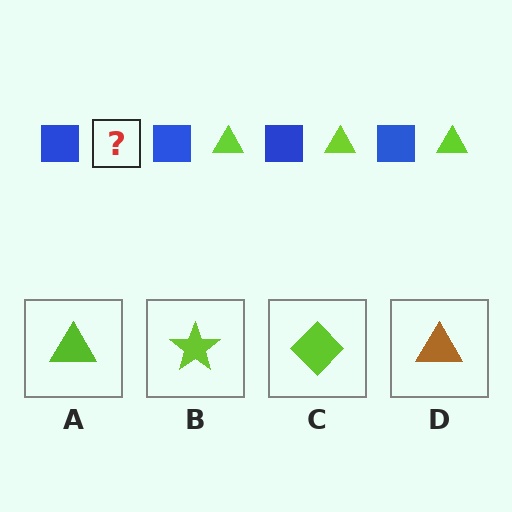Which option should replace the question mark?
Option A.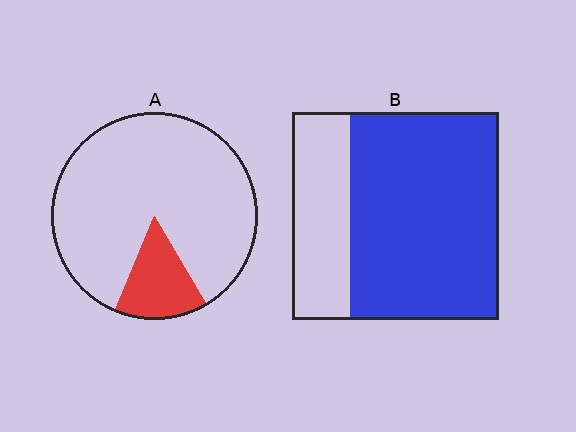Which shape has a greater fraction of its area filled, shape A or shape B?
Shape B.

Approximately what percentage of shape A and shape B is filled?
A is approximately 15% and B is approximately 70%.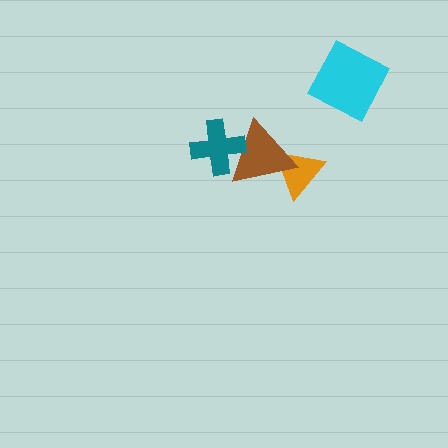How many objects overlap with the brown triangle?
2 objects overlap with the brown triangle.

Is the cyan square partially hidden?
No, no other shape covers it.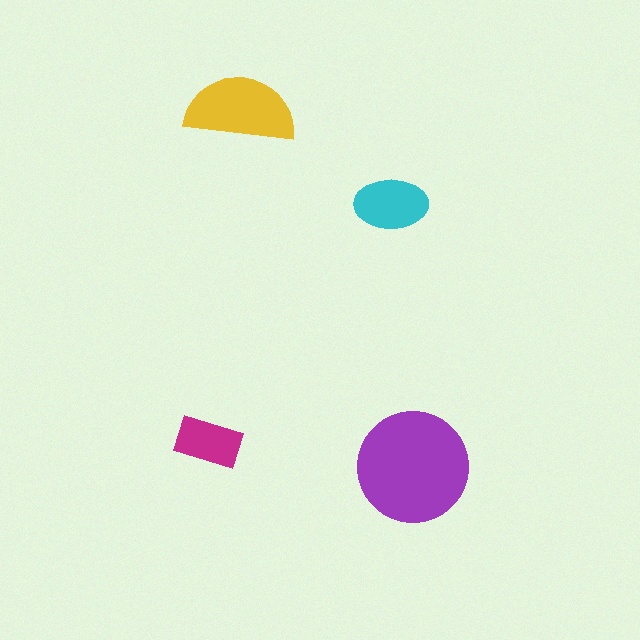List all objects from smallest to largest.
The magenta rectangle, the cyan ellipse, the yellow semicircle, the purple circle.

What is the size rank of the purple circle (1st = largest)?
1st.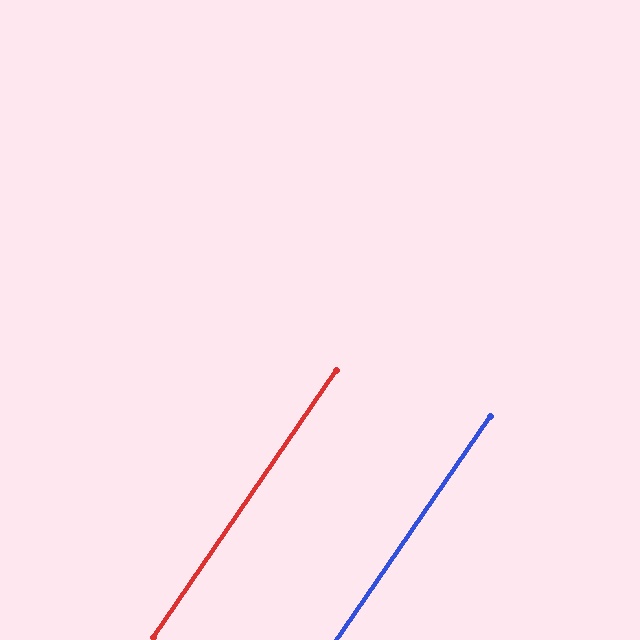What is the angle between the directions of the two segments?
Approximately 0 degrees.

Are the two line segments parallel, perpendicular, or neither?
Parallel — their directions differ by only 0.0°.